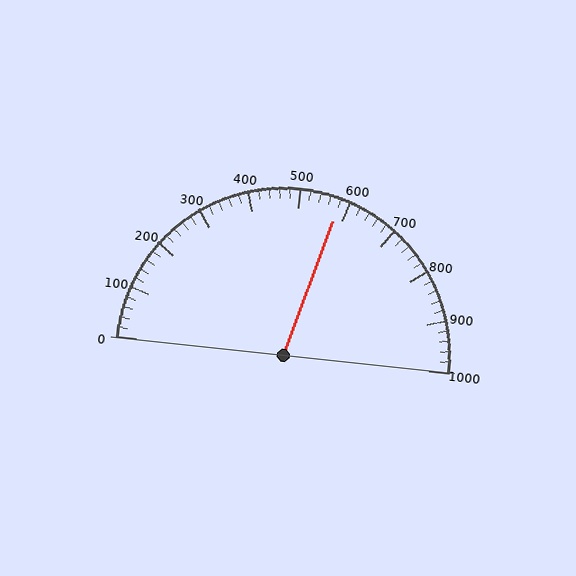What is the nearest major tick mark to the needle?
The nearest major tick mark is 600.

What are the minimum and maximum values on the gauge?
The gauge ranges from 0 to 1000.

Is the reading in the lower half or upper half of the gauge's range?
The reading is in the upper half of the range (0 to 1000).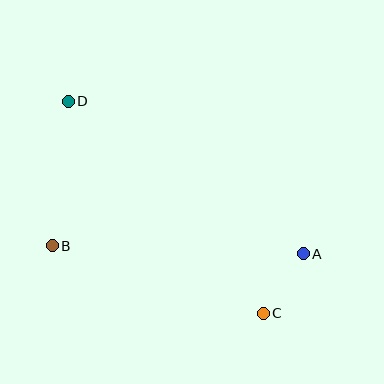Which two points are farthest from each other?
Points C and D are farthest from each other.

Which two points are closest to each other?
Points A and C are closest to each other.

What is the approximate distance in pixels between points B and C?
The distance between B and C is approximately 221 pixels.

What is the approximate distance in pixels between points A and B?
The distance between A and B is approximately 251 pixels.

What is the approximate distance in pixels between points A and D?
The distance between A and D is approximately 280 pixels.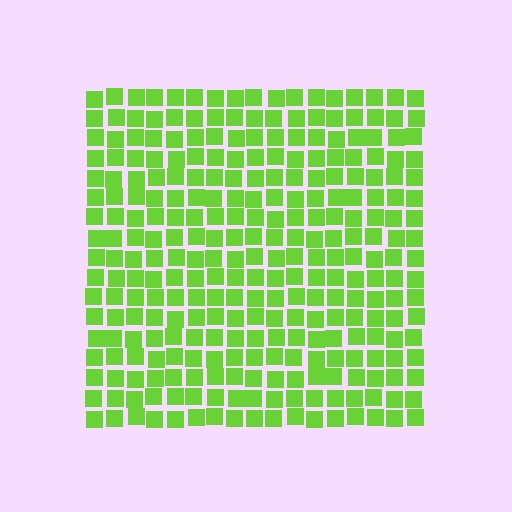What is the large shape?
The large shape is a square.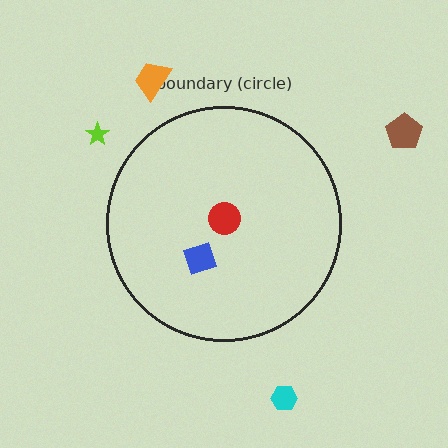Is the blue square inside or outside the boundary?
Inside.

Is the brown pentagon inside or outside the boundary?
Outside.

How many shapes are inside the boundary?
2 inside, 4 outside.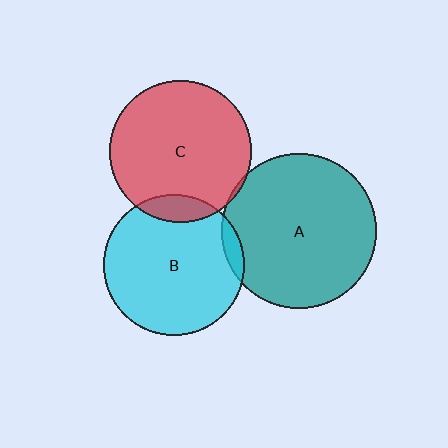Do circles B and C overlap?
Yes.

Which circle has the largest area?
Circle A (teal).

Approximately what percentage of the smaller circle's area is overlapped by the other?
Approximately 10%.